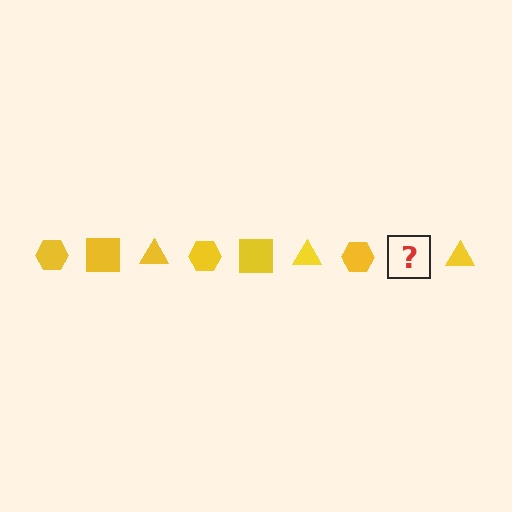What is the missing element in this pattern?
The missing element is a yellow square.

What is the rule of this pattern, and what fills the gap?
The rule is that the pattern cycles through hexagon, square, triangle shapes in yellow. The gap should be filled with a yellow square.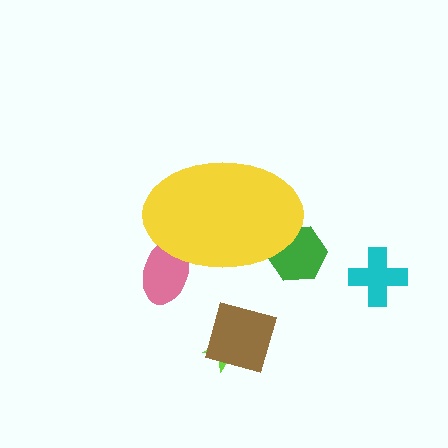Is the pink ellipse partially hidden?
Yes, the pink ellipse is partially hidden behind the yellow ellipse.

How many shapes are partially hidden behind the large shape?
2 shapes are partially hidden.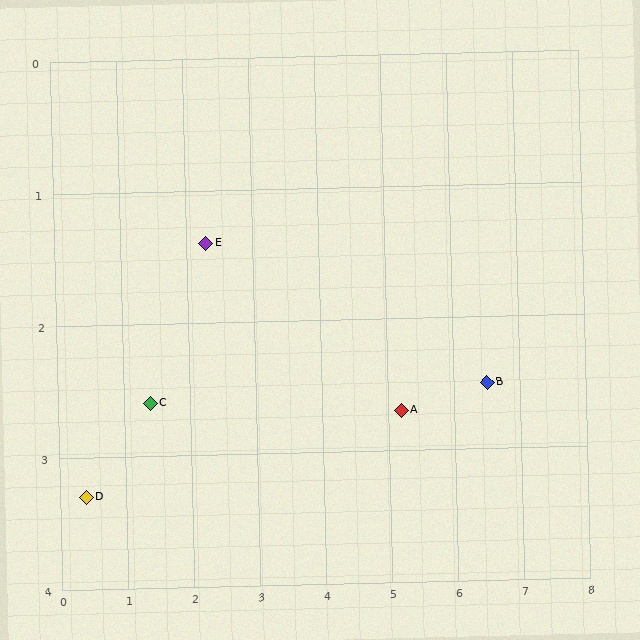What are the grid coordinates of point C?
Point C is at approximately (1.4, 2.6).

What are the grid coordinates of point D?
Point D is at approximately (0.4, 3.3).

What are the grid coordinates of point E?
Point E is at approximately (2.3, 1.4).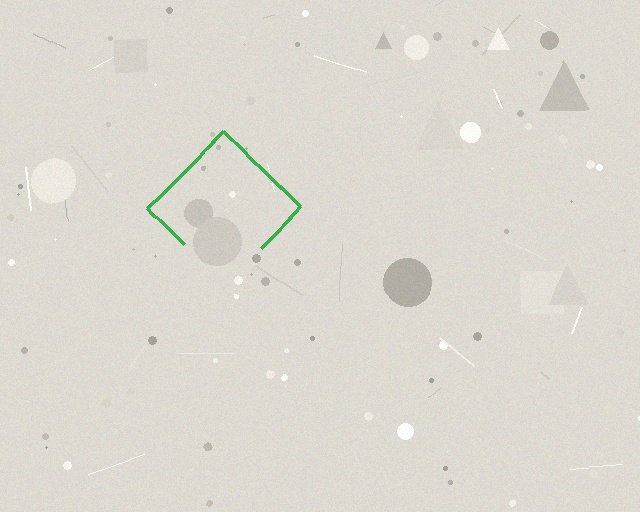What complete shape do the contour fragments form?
The contour fragments form a diamond.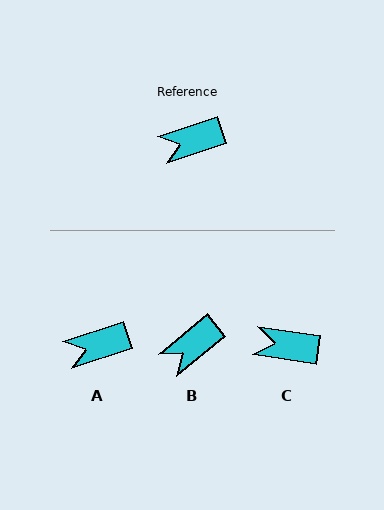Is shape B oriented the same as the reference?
No, it is off by about 21 degrees.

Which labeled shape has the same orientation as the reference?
A.